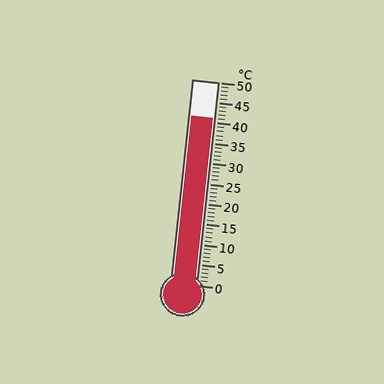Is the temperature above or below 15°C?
The temperature is above 15°C.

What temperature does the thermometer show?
The thermometer shows approximately 41°C.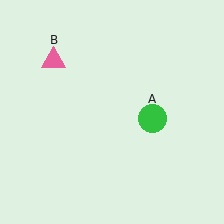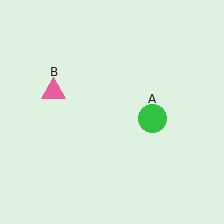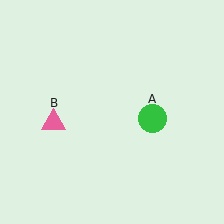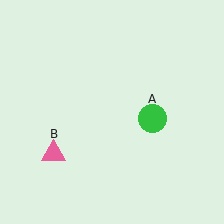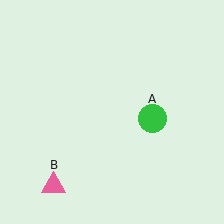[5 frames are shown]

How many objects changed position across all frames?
1 object changed position: pink triangle (object B).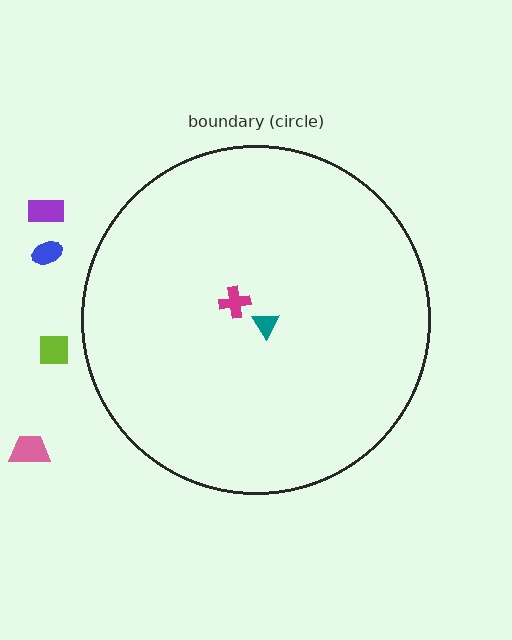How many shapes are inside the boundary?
2 inside, 4 outside.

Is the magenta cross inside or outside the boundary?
Inside.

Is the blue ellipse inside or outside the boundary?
Outside.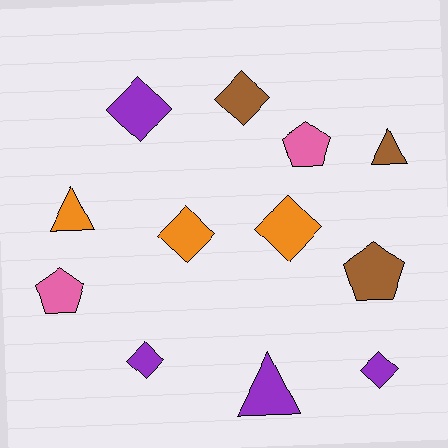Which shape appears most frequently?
Diamond, with 6 objects.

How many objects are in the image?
There are 12 objects.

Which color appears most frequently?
Purple, with 4 objects.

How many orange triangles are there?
There is 1 orange triangle.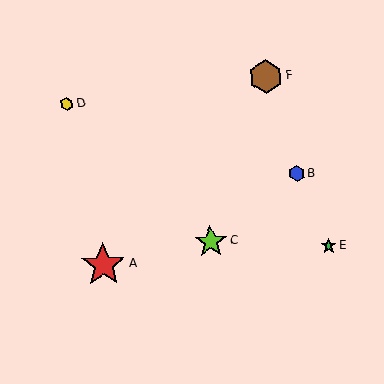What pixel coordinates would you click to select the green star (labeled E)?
Click at (329, 246) to select the green star E.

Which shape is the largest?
The red star (labeled A) is the largest.